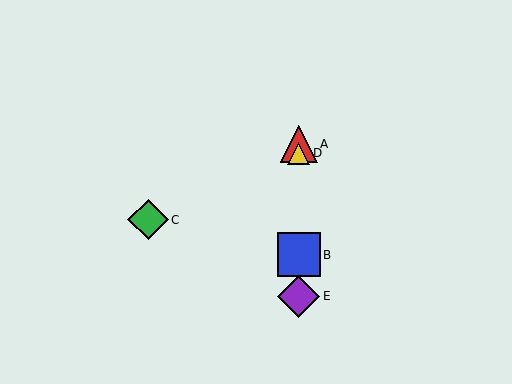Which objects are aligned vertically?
Objects A, B, D, E are aligned vertically.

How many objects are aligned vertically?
4 objects (A, B, D, E) are aligned vertically.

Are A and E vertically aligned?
Yes, both are at x≈299.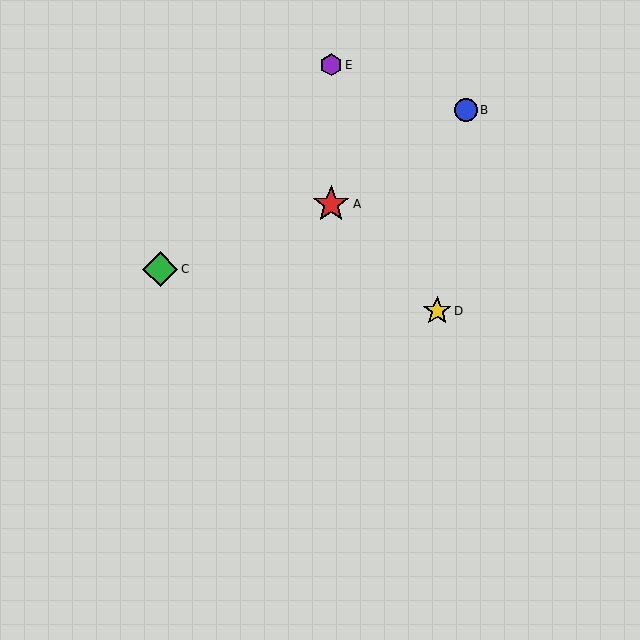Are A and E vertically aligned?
Yes, both are at x≈331.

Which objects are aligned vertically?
Objects A, E are aligned vertically.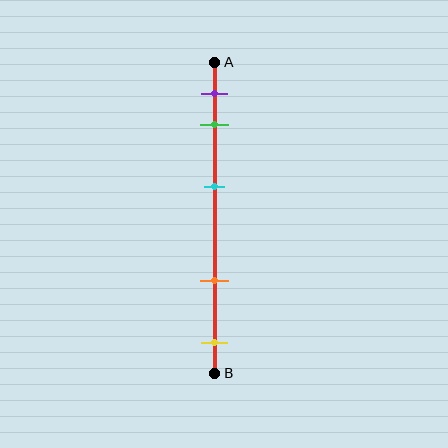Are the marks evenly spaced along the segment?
No, the marks are not evenly spaced.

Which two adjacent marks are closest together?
The purple and green marks are the closest adjacent pair.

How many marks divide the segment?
There are 5 marks dividing the segment.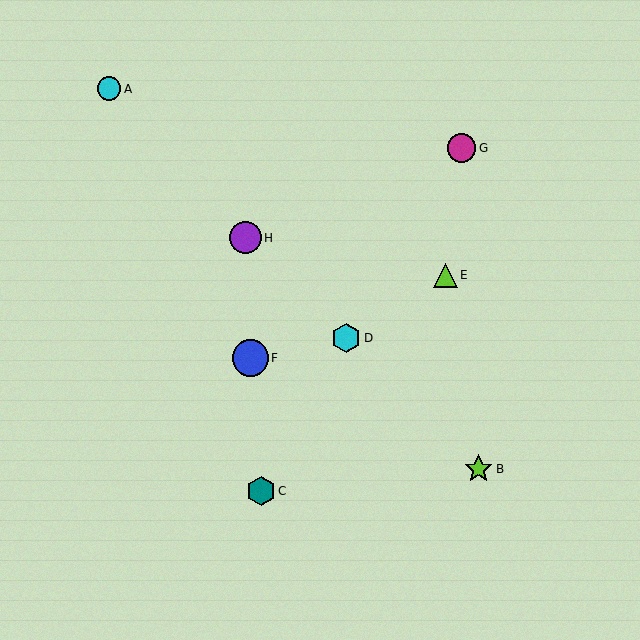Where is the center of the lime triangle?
The center of the lime triangle is at (445, 275).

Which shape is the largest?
The blue circle (labeled F) is the largest.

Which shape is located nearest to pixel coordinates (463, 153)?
The magenta circle (labeled G) at (462, 148) is nearest to that location.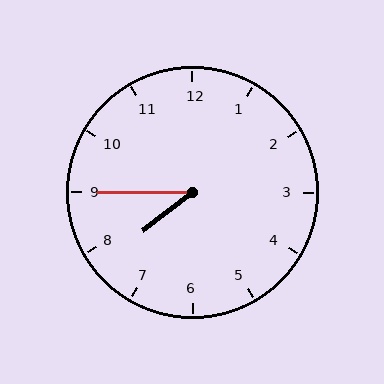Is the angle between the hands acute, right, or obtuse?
It is acute.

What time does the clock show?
7:45.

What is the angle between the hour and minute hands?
Approximately 38 degrees.